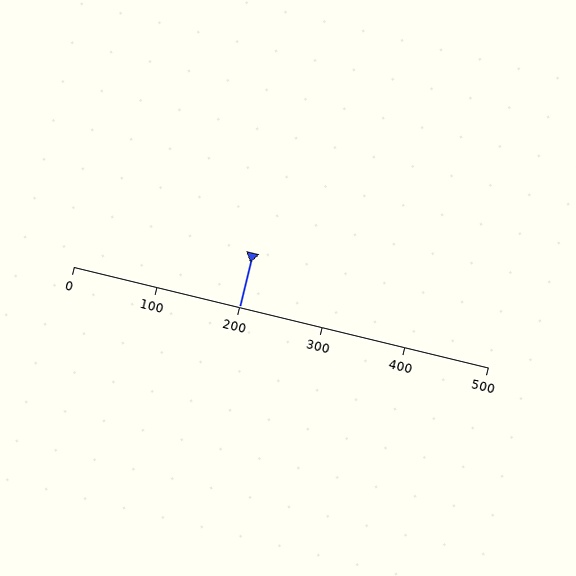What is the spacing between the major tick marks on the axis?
The major ticks are spaced 100 apart.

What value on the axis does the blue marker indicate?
The marker indicates approximately 200.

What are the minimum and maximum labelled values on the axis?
The axis runs from 0 to 500.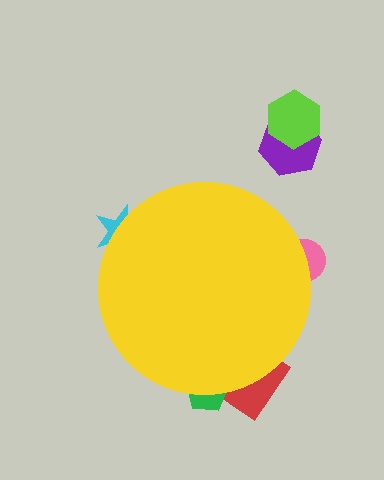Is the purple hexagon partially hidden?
No, the purple hexagon is fully visible.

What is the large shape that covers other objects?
A yellow circle.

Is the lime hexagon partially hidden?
No, the lime hexagon is fully visible.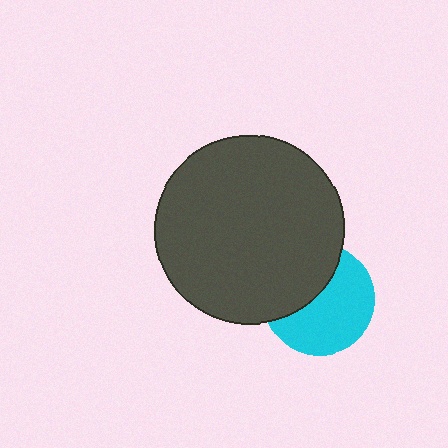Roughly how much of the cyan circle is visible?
About half of it is visible (roughly 60%).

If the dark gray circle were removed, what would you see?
You would see the complete cyan circle.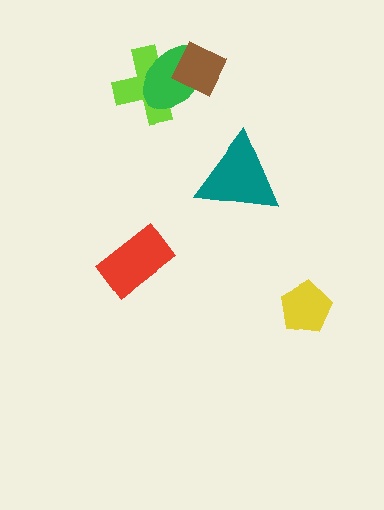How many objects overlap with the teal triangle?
0 objects overlap with the teal triangle.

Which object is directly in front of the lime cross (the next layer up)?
The green ellipse is directly in front of the lime cross.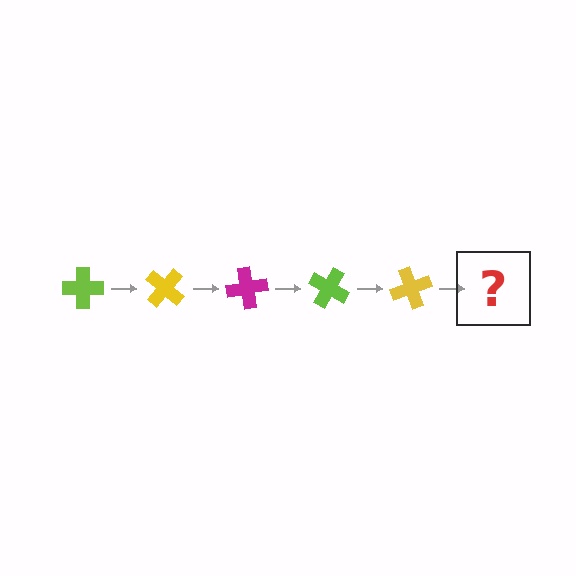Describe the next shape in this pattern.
It should be a magenta cross, rotated 200 degrees from the start.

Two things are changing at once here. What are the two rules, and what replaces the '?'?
The two rules are that it rotates 40 degrees each step and the color cycles through lime, yellow, and magenta. The '?' should be a magenta cross, rotated 200 degrees from the start.